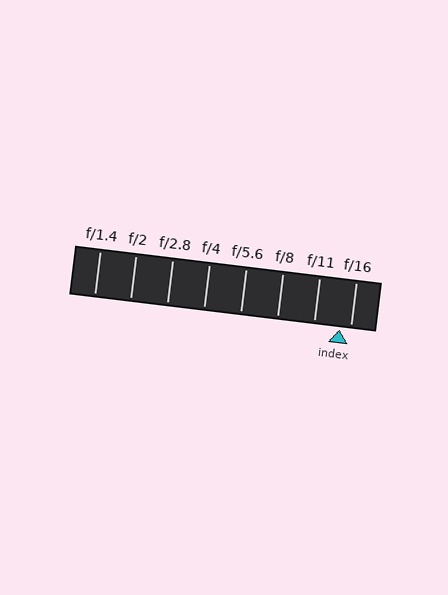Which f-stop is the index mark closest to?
The index mark is closest to f/16.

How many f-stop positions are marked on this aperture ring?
There are 8 f-stop positions marked.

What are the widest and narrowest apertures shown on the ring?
The widest aperture shown is f/1.4 and the narrowest is f/16.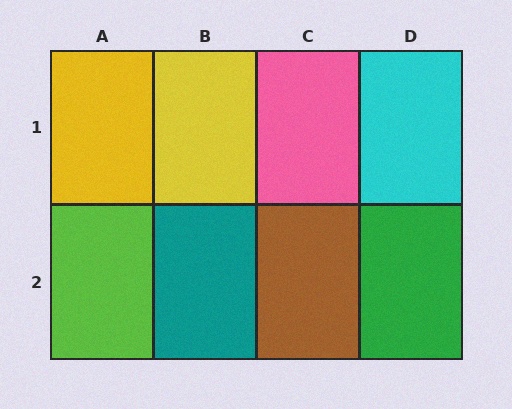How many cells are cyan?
1 cell is cyan.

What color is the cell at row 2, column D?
Green.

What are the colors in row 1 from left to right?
Yellow, yellow, pink, cyan.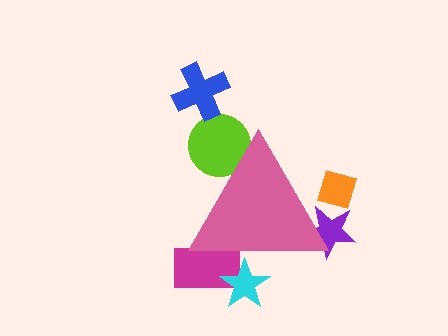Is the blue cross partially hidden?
No, the blue cross is fully visible.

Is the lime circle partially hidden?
Yes, the lime circle is partially hidden behind the pink triangle.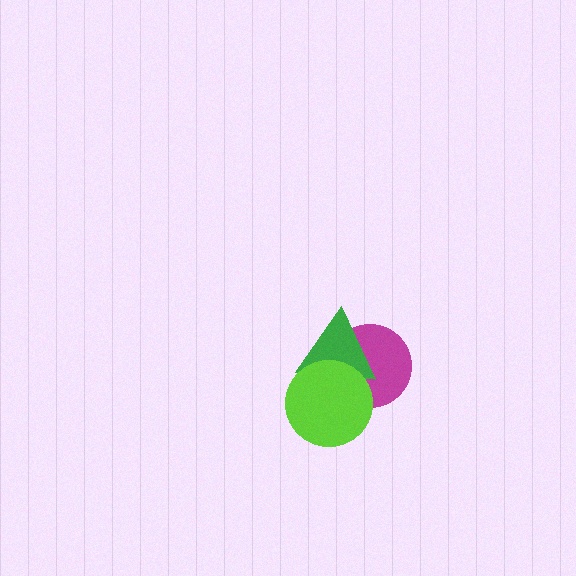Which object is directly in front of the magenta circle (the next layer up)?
The green triangle is directly in front of the magenta circle.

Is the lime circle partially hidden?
No, no other shape covers it.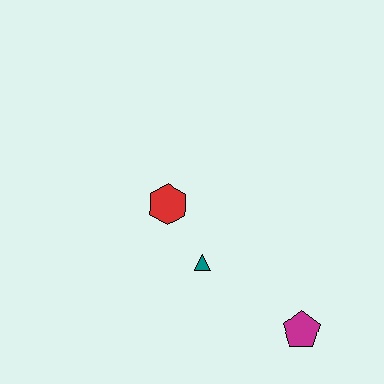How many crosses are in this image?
There are no crosses.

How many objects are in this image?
There are 3 objects.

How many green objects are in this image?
There are no green objects.